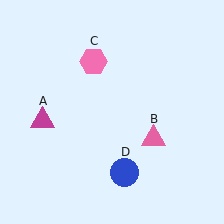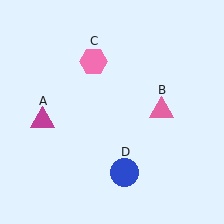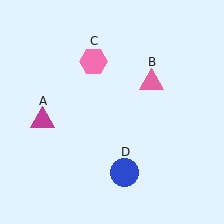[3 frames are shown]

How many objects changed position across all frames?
1 object changed position: pink triangle (object B).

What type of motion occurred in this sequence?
The pink triangle (object B) rotated counterclockwise around the center of the scene.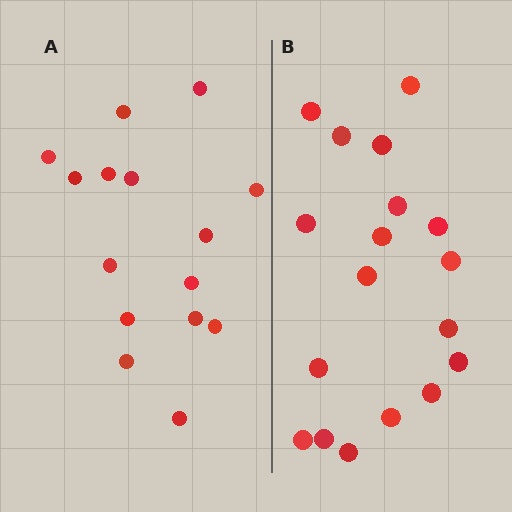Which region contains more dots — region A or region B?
Region B (the right region) has more dots.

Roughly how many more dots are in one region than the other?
Region B has just a few more — roughly 2 or 3 more dots than region A.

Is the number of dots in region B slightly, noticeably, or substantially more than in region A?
Region B has only slightly more — the two regions are fairly close. The ratio is roughly 1.2 to 1.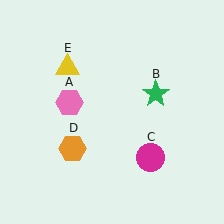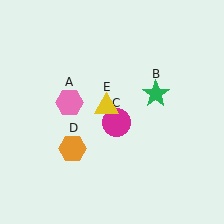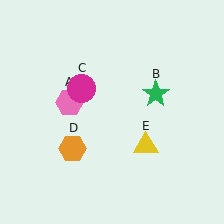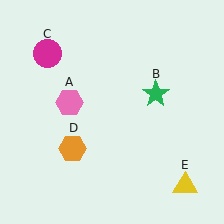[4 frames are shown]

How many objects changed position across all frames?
2 objects changed position: magenta circle (object C), yellow triangle (object E).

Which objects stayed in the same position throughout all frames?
Pink hexagon (object A) and green star (object B) and orange hexagon (object D) remained stationary.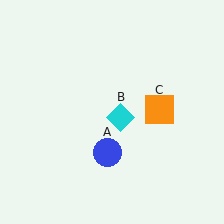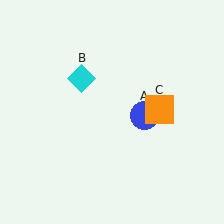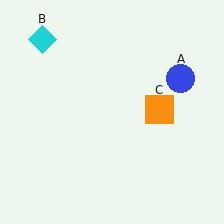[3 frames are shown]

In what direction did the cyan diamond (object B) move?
The cyan diamond (object B) moved up and to the left.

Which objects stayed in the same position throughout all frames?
Orange square (object C) remained stationary.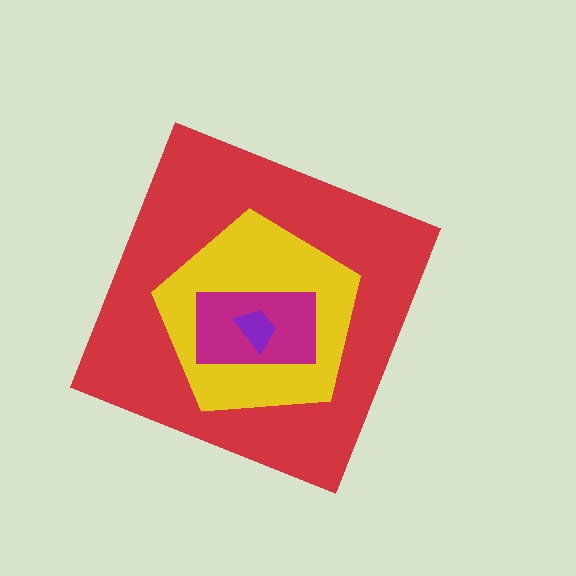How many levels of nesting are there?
4.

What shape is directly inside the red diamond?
The yellow pentagon.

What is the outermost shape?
The red diamond.